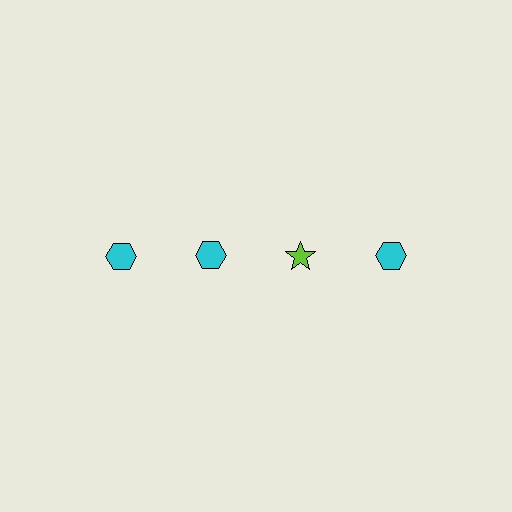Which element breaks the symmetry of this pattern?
The lime star in the top row, center column breaks the symmetry. All other shapes are cyan hexagons.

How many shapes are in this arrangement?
There are 4 shapes arranged in a grid pattern.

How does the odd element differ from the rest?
It differs in both color (lime instead of cyan) and shape (star instead of hexagon).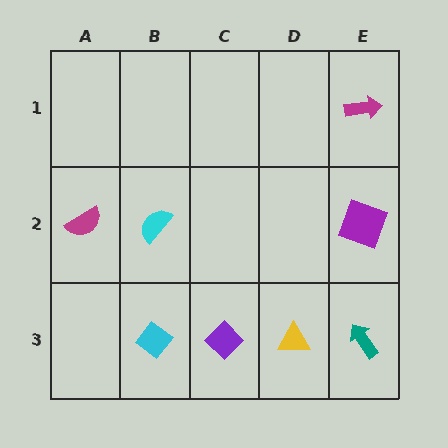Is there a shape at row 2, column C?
No, that cell is empty.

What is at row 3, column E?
A teal arrow.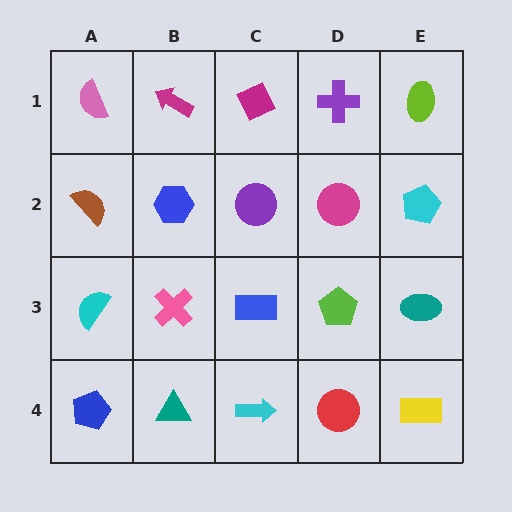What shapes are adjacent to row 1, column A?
A brown semicircle (row 2, column A), a magenta arrow (row 1, column B).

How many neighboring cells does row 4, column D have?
3.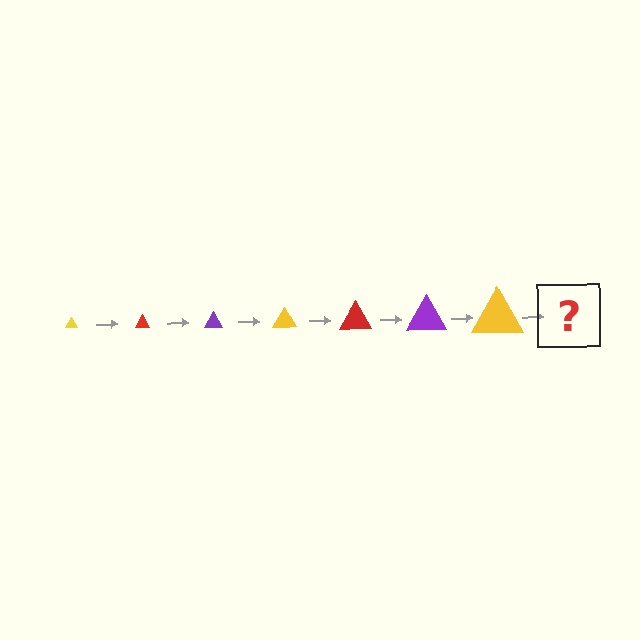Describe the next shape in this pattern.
It should be a red triangle, larger than the previous one.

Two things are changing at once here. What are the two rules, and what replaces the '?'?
The two rules are that the triangle grows larger each step and the color cycles through yellow, red, and purple. The '?' should be a red triangle, larger than the previous one.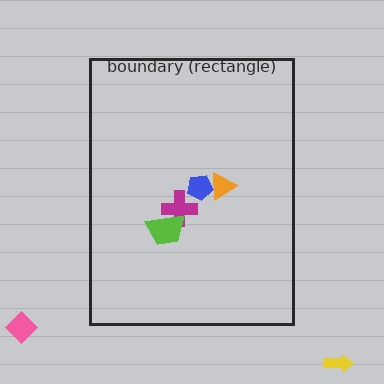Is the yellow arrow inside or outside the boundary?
Outside.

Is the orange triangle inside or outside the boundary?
Inside.